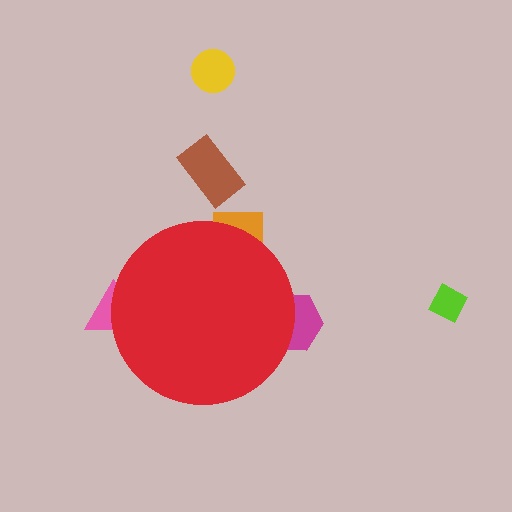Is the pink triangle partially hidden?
Yes, the pink triangle is partially hidden behind the red circle.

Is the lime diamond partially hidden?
No, the lime diamond is fully visible.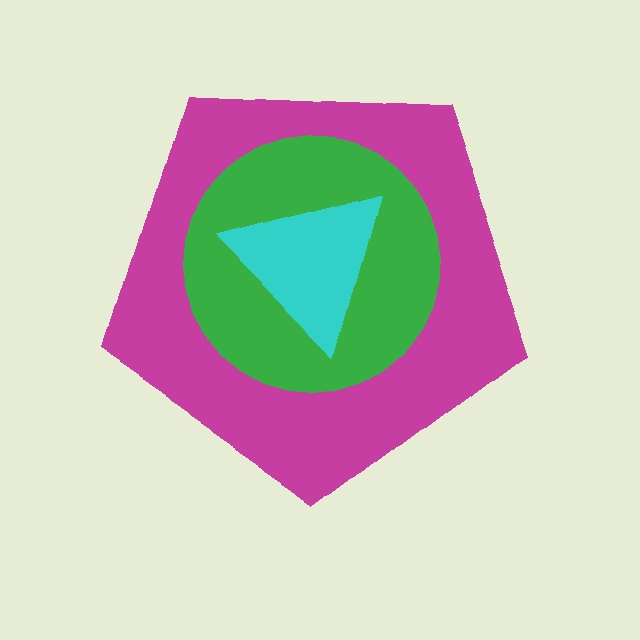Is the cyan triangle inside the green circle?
Yes.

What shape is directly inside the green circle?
The cyan triangle.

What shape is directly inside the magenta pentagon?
The green circle.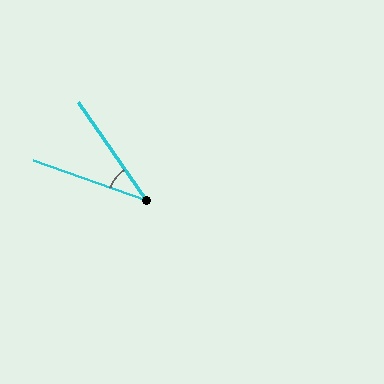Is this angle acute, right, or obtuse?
It is acute.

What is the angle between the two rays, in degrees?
Approximately 35 degrees.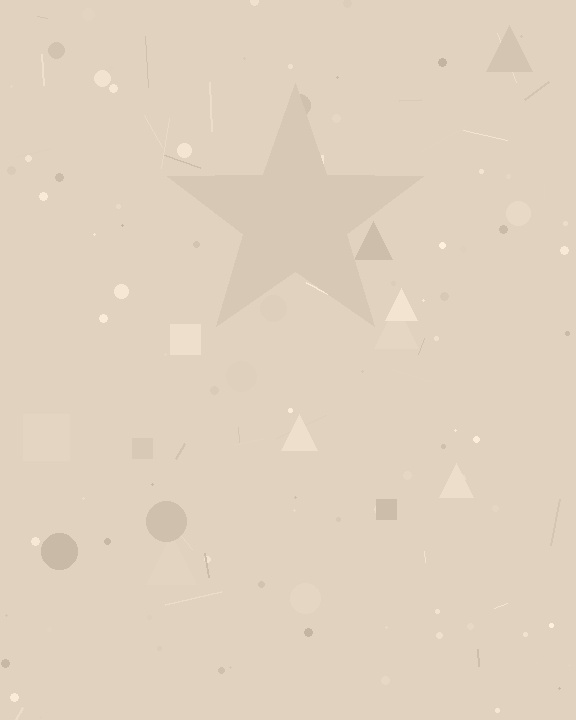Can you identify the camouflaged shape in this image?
The camouflaged shape is a star.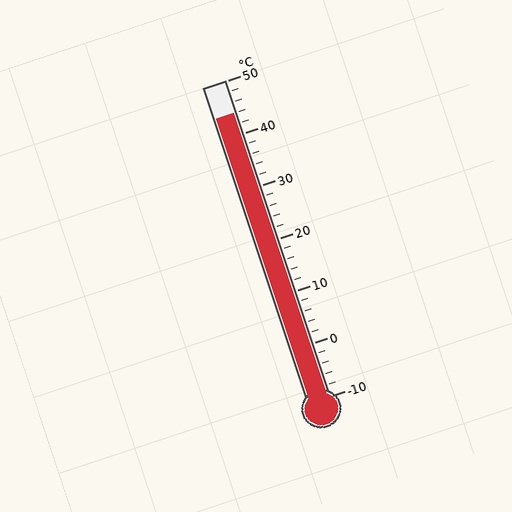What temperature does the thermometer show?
The thermometer shows approximately 44°C.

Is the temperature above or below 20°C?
The temperature is above 20°C.